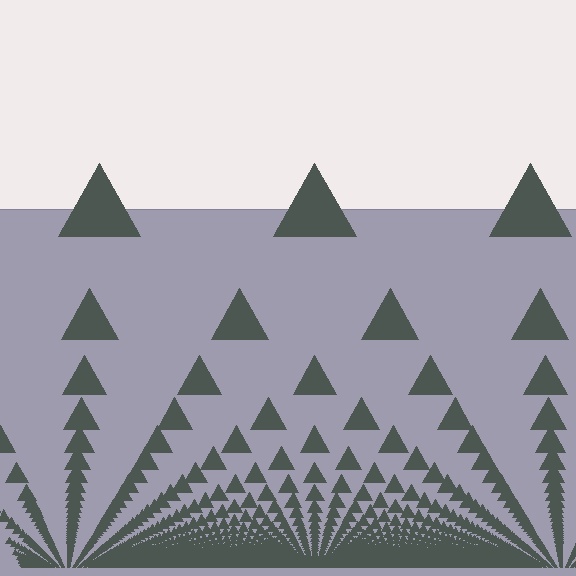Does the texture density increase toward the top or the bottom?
Density increases toward the bottom.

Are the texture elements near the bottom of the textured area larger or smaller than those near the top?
Smaller. The gradient is inverted — elements near the bottom are smaller and denser.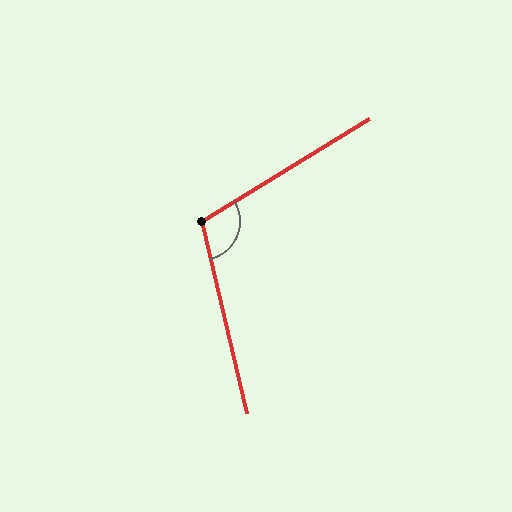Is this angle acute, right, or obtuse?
It is obtuse.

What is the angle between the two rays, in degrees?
Approximately 108 degrees.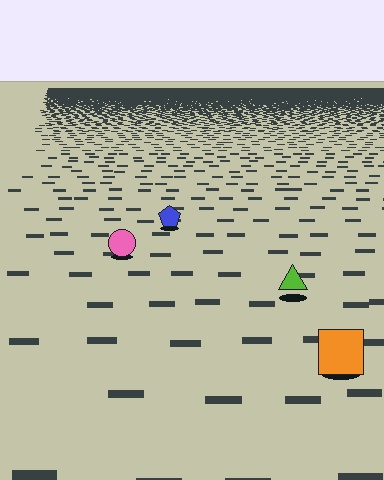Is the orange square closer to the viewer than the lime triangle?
Yes. The orange square is closer — you can tell from the texture gradient: the ground texture is coarser near it.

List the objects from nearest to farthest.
From nearest to farthest: the orange square, the lime triangle, the pink circle, the blue pentagon.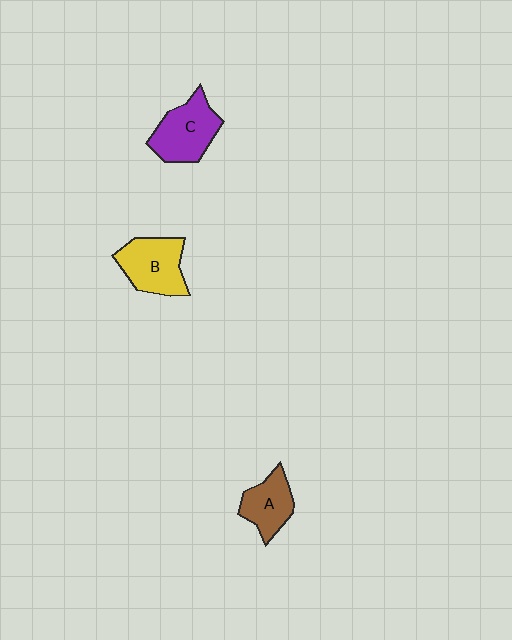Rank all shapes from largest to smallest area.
From largest to smallest: C (purple), B (yellow), A (brown).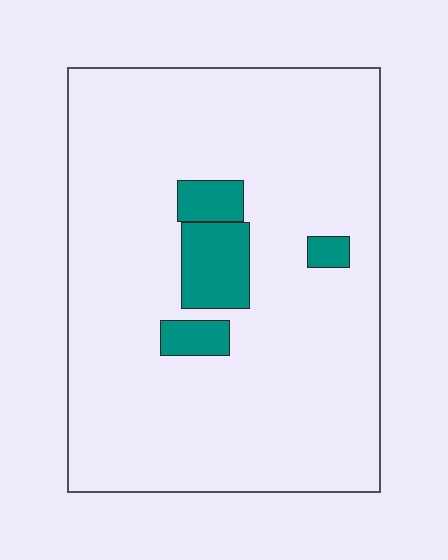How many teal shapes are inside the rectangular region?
4.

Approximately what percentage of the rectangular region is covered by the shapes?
Approximately 10%.